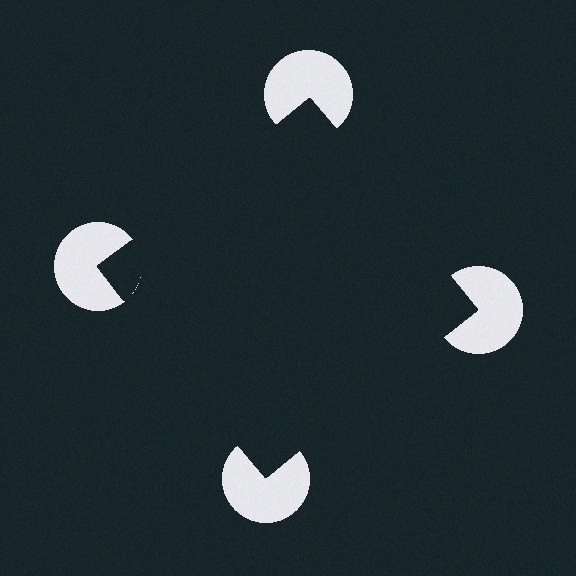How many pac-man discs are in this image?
There are 4 — one at each vertex of the illusory square.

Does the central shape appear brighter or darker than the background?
It typically appears slightly darker than the background, even though no actual brightness change is drawn.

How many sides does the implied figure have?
4 sides.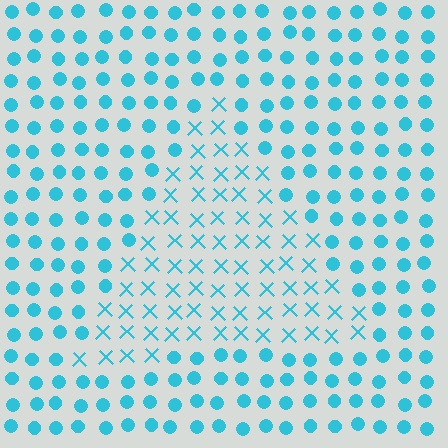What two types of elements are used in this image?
The image uses X marks inside the triangle region and circles outside it.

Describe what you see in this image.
The image is filled with small cyan elements arranged in a uniform grid. A triangle-shaped region contains X marks, while the surrounding area contains circles. The boundary is defined purely by the change in element shape.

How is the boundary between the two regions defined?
The boundary is defined by a change in element shape: X marks inside vs. circles outside. All elements share the same color and spacing.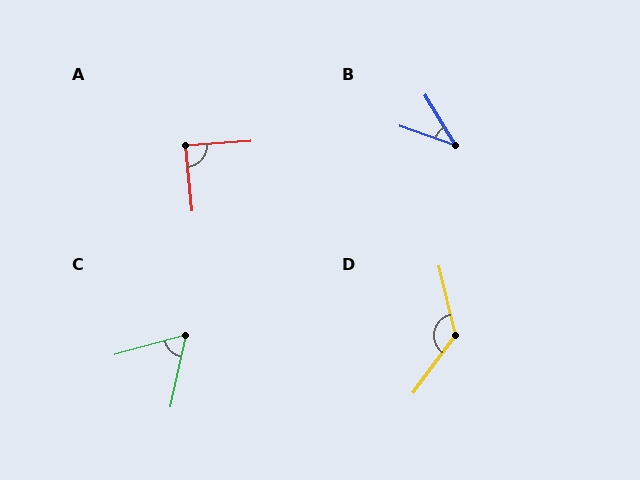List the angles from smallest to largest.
B (40°), C (62°), A (88°), D (130°).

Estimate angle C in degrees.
Approximately 62 degrees.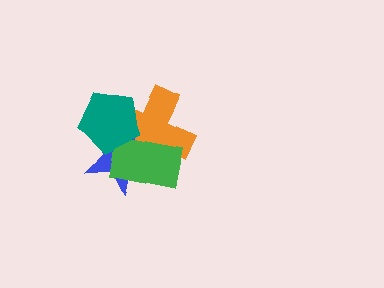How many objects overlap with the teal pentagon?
3 objects overlap with the teal pentagon.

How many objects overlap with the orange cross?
3 objects overlap with the orange cross.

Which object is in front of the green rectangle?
The teal pentagon is in front of the green rectangle.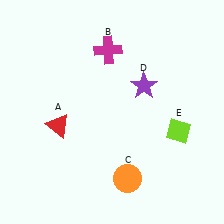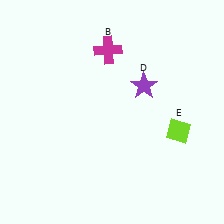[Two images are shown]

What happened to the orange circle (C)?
The orange circle (C) was removed in Image 2. It was in the bottom-right area of Image 1.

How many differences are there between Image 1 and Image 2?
There are 2 differences between the two images.